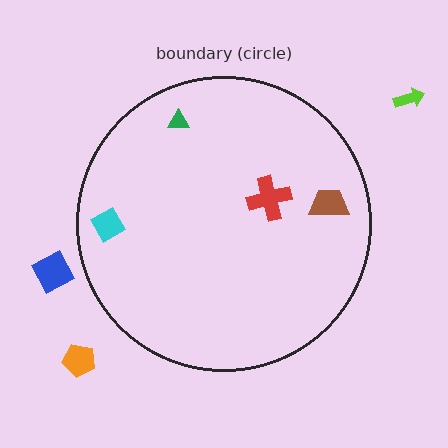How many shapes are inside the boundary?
4 inside, 3 outside.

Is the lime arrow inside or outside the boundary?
Outside.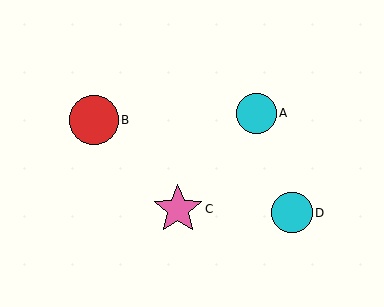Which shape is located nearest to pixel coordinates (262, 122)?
The cyan circle (labeled A) at (256, 113) is nearest to that location.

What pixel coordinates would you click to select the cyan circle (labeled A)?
Click at (256, 113) to select the cyan circle A.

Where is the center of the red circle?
The center of the red circle is at (94, 120).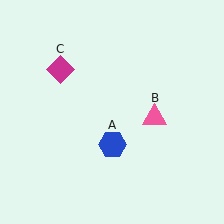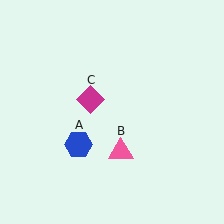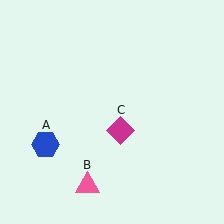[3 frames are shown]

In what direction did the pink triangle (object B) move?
The pink triangle (object B) moved down and to the left.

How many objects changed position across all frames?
3 objects changed position: blue hexagon (object A), pink triangle (object B), magenta diamond (object C).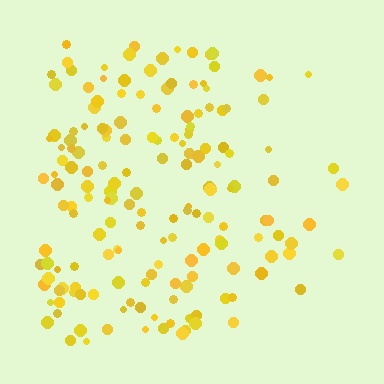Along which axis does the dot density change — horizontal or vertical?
Horizontal.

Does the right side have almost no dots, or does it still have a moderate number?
Still a moderate number, just noticeably fewer than the left.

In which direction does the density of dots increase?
From right to left, with the left side densest.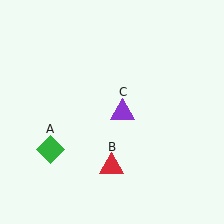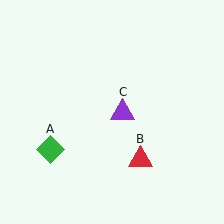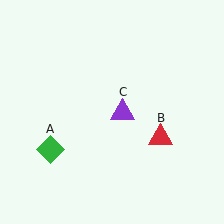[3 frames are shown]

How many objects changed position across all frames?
1 object changed position: red triangle (object B).